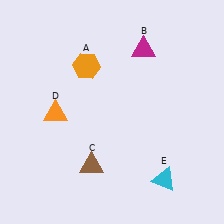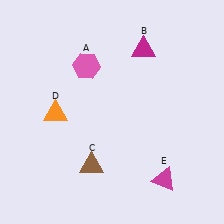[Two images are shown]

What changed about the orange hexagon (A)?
In Image 1, A is orange. In Image 2, it changed to pink.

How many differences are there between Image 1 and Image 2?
There are 2 differences between the two images.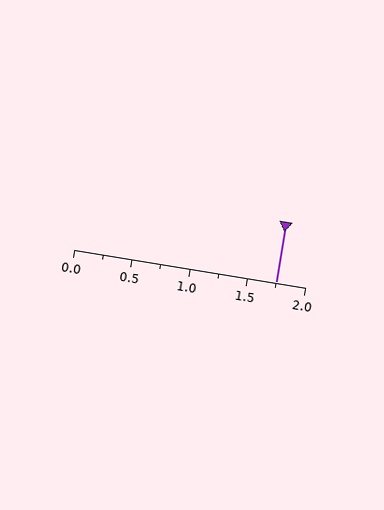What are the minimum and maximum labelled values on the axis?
The axis runs from 0.0 to 2.0.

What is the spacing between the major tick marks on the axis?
The major ticks are spaced 0.5 apart.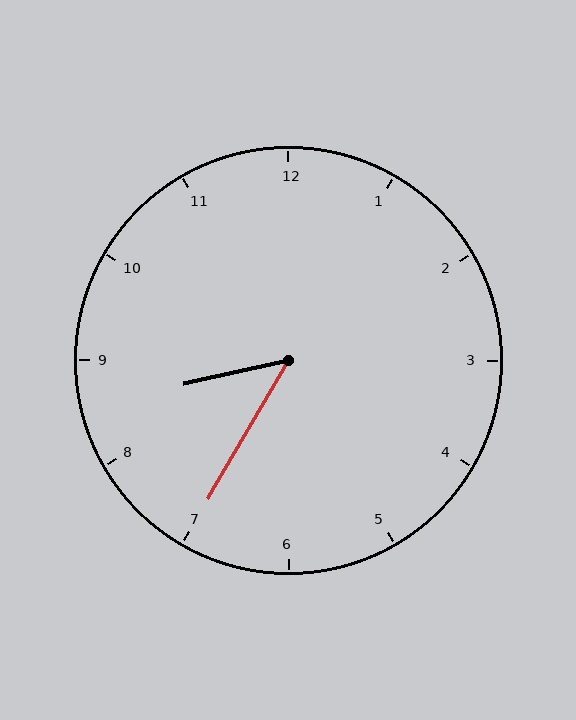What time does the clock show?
8:35.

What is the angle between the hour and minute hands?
Approximately 48 degrees.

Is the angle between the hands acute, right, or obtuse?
It is acute.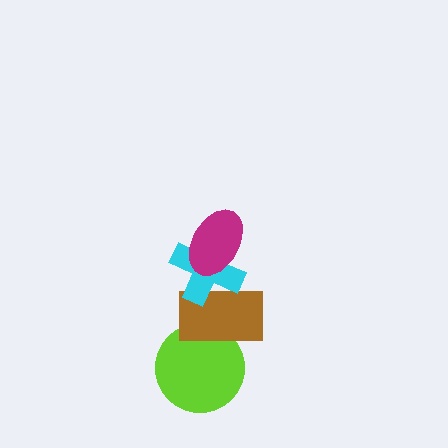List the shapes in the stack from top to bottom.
From top to bottom: the magenta ellipse, the cyan cross, the brown rectangle, the lime circle.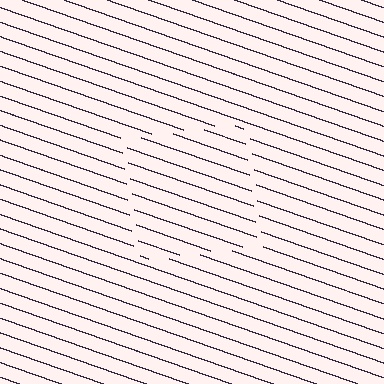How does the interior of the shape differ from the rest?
The interior of the shape contains the same grating, shifted by half a period — the contour is defined by the phase discontinuity where line-ends from the inner and outer gratings abut.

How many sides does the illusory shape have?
4 sides — the line-ends trace a square.